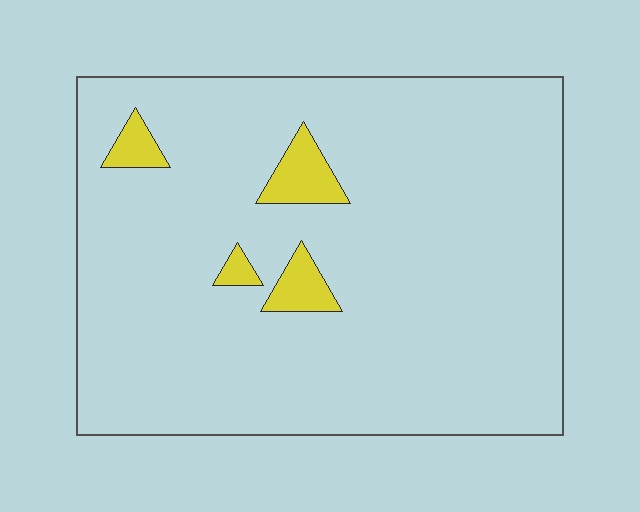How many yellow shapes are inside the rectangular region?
4.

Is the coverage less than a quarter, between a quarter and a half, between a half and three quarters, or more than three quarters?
Less than a quarter.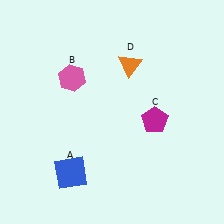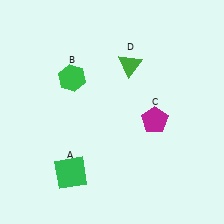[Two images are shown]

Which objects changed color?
A changed from blue to green. B changed from pink to green. D changed from orange to green.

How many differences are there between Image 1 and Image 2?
There are 3 differences between the two images.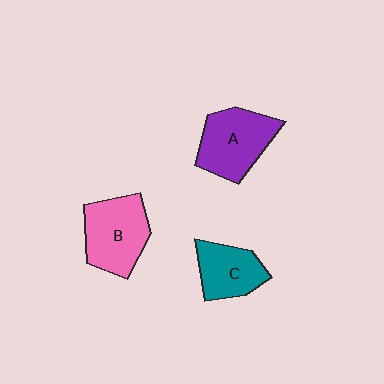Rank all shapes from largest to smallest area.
From largest to smallest: B (pink), A (purple), C (teal).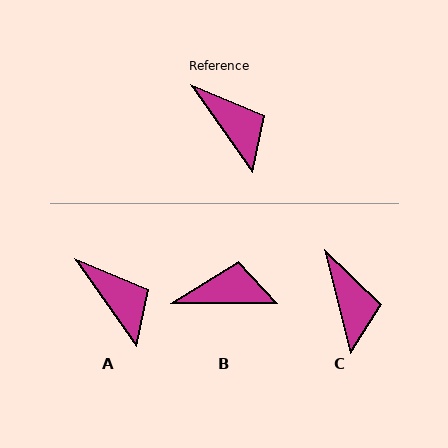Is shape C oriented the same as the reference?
No, it is off by about 21 degrees.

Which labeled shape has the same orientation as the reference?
A.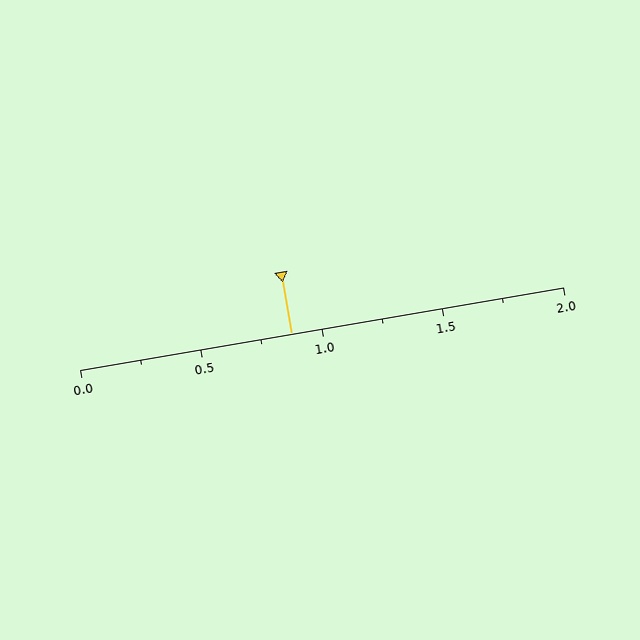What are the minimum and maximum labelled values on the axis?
The axis runs from 0.0 to 2.0.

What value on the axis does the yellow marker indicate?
The marker indicates approximately 0.88.